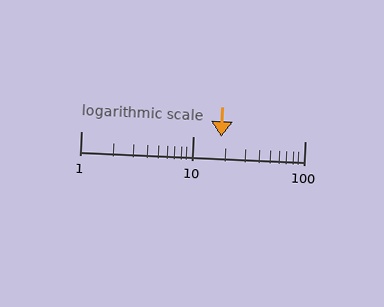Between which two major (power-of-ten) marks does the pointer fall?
The pointer is between 10 and 100.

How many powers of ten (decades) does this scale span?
The scale spans 2 decades, from 1 to 100.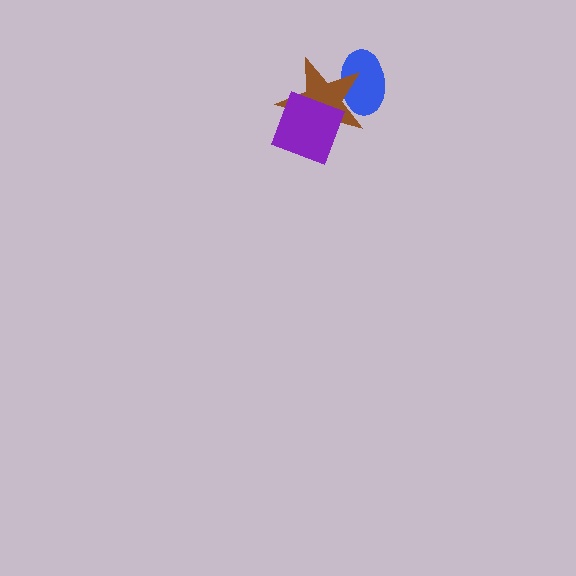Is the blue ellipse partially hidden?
Yes, it is partially covered by another shape.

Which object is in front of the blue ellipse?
The brown star is in front of the blue ellipse.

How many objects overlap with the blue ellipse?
1 object overlaps with the blue ellipse.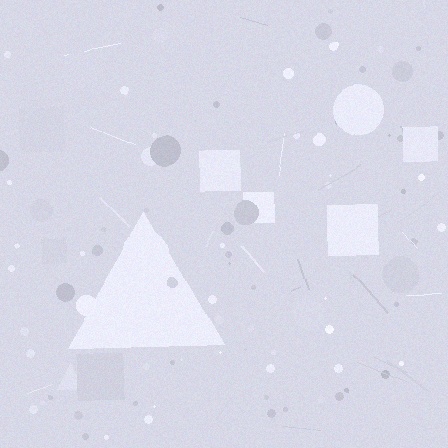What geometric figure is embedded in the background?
A triangle is embedded in the background.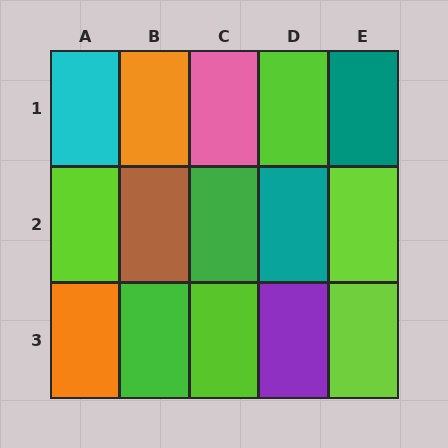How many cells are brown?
1 cell is brown.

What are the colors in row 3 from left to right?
Orange, green, lime, purple, lime.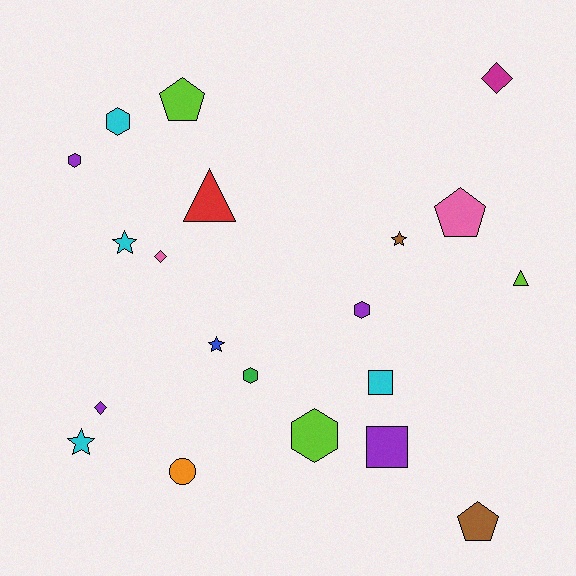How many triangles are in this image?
There are 2 triangles.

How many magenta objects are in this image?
There is 1 magenta object.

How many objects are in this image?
There are 20 objects.